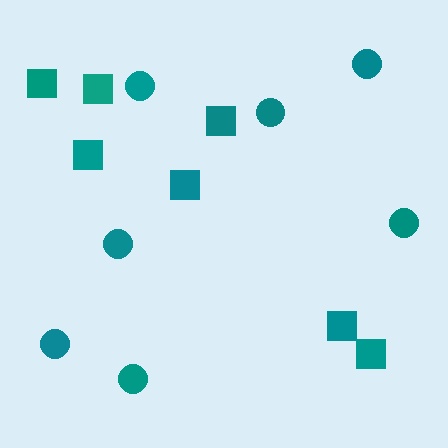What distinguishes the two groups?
There are 2 groups: one group of squares (7) and one group of circles (7).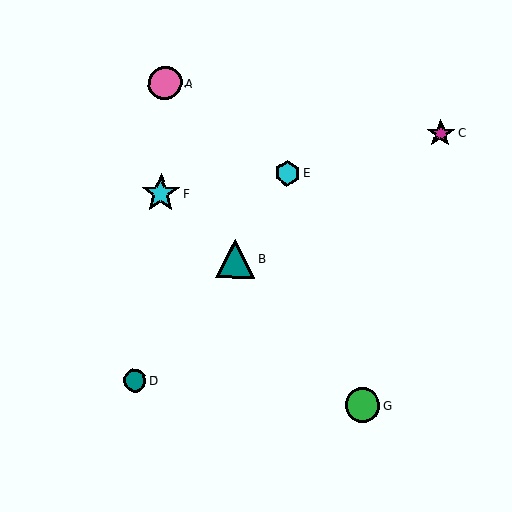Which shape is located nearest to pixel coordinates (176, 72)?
The pink circle (labeled A) at (165, 83) is nearest to that location.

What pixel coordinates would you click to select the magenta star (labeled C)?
Click at (440, 133) to select the magenta star C.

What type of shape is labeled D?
Shape D is a teal circle.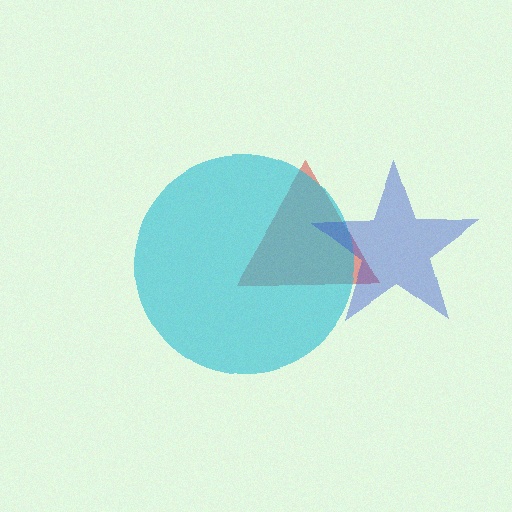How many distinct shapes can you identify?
There are 3 distinct shapes: a red triangle, a cyan circle, a blue star.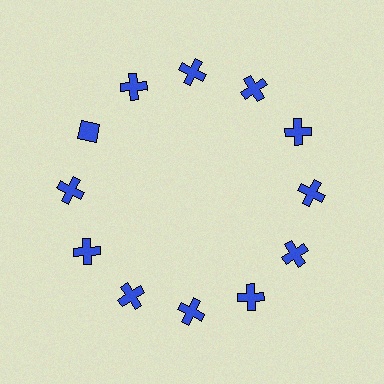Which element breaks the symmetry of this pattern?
The blue diamond at roughly the 10 o'clock position breaks the symmetry. All other shapes are blue crosses.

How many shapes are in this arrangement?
There are 12 shapes arranged in a ring pattern.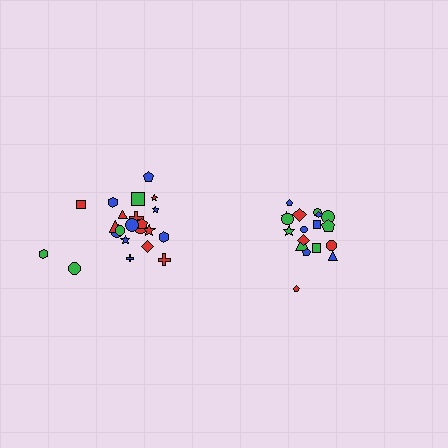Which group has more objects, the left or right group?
The left group.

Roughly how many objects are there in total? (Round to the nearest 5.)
Roughly 40 objects in total.